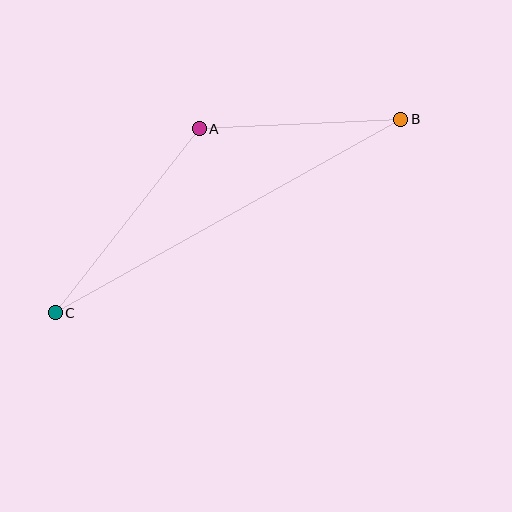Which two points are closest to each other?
Points A and B are closest to each other.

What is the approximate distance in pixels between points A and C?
The distance between A and C is approximately 234 pixels.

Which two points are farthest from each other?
Points B and C are farthest from each other.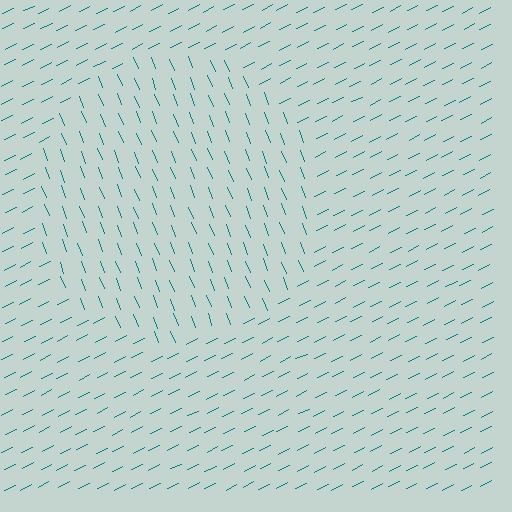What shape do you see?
I see a circle.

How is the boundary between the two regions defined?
The boundary is defined purely by a change in line orientation (approximately 85 degrees difference). All lines are the same color and thickness.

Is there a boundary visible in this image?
Yes, there is a texture boundary formed by a change in line orientation.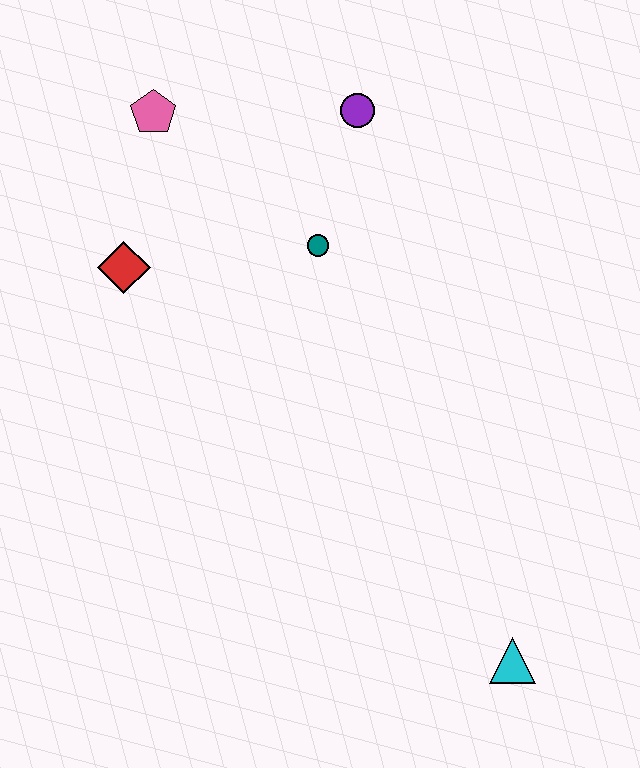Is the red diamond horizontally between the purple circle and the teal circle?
No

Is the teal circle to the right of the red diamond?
Yes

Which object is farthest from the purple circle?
The cyan triangle is farthest from the purple circle.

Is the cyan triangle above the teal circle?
No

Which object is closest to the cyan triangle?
The teal circle is closest to the cyan triangle.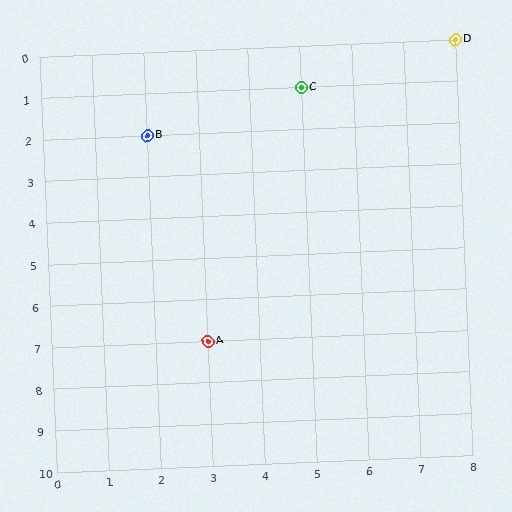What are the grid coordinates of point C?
Point C is at grid coordinates (5, 1).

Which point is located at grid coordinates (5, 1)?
Point C is at (5, 1).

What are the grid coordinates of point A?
Point A is at grid coordinates (3, 7).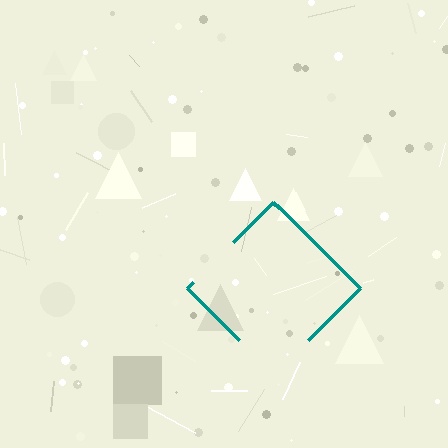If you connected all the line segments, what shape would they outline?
They would outline a diamond.